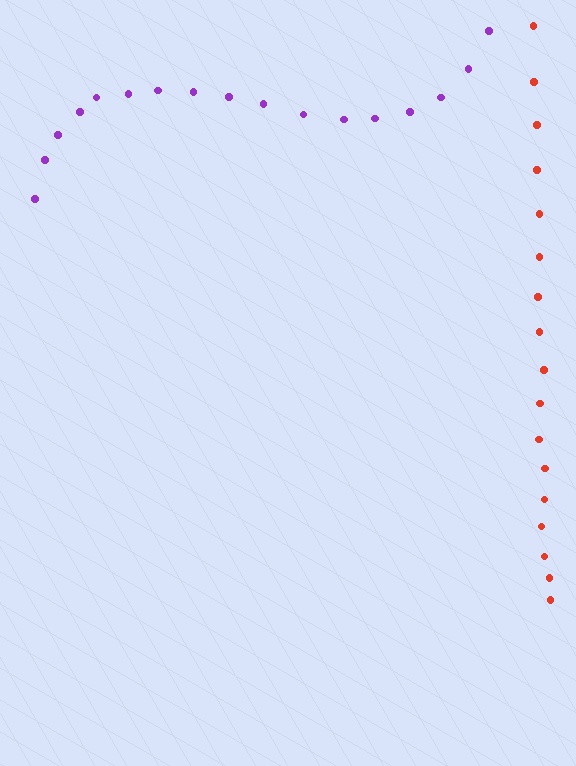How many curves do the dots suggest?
There are 2 distinct paths.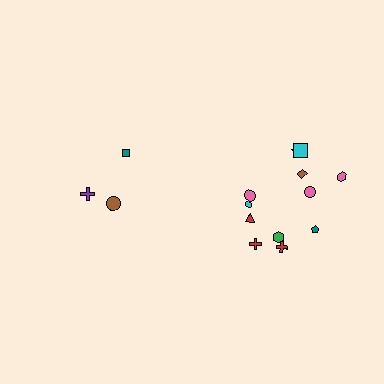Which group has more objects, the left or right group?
The right group.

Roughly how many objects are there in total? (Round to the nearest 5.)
Roughly 15 objects in total.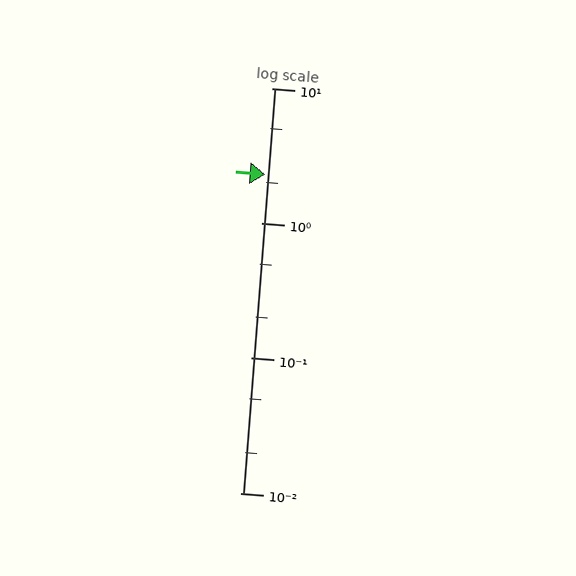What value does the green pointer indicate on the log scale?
The pointer indicates approximately 2.3.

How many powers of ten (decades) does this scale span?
The scale spans 3 decades, from 0.01 to 10.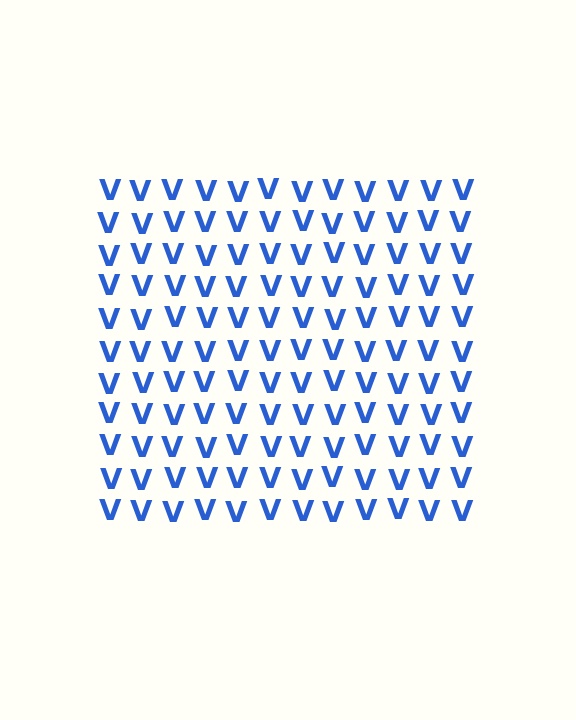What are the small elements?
The small elements are letter V's.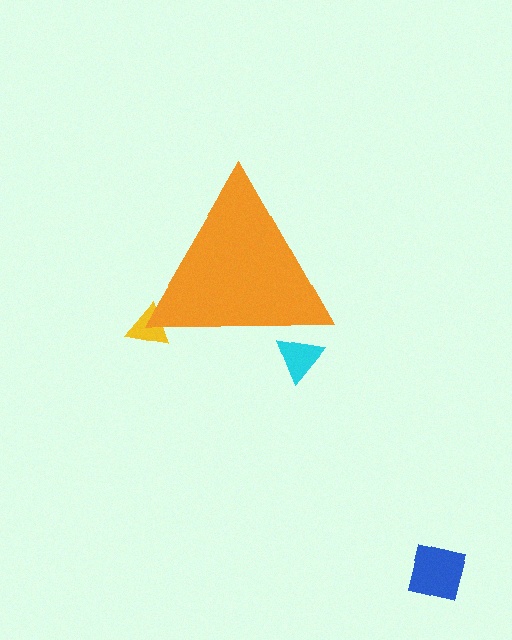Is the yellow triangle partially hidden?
Yes, the yellow triangle is partially hidden behind the orange triangle.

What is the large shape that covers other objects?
An orange triangle.